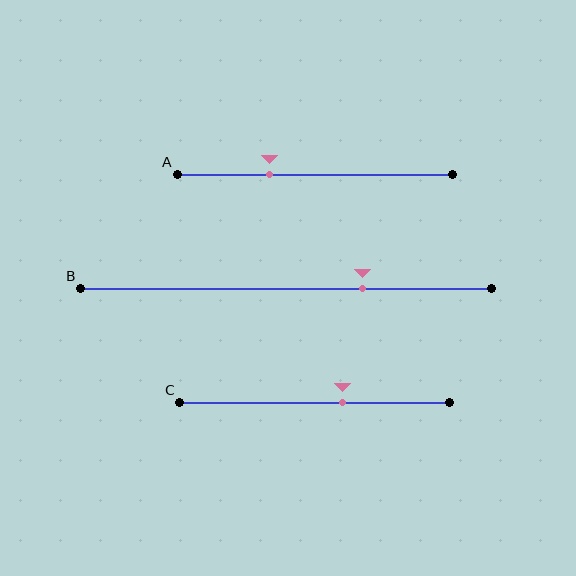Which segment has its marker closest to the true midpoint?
Segment C has its marker closest to the true midpoint.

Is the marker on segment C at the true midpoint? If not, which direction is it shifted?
No, the marker on segment C is shifted to the right by about 11% of the segment length.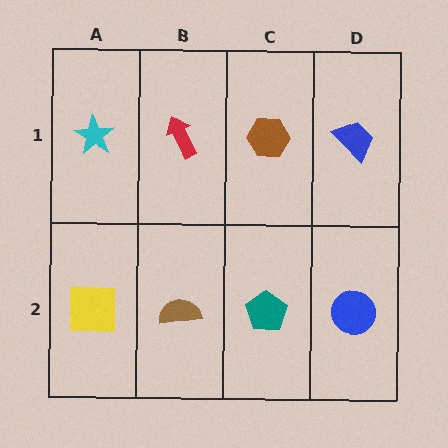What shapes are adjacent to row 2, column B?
A red arrow (row 1, column B), a yellow square (row 2, column A), a teal pentagon (row 2, column C).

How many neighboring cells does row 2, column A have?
2.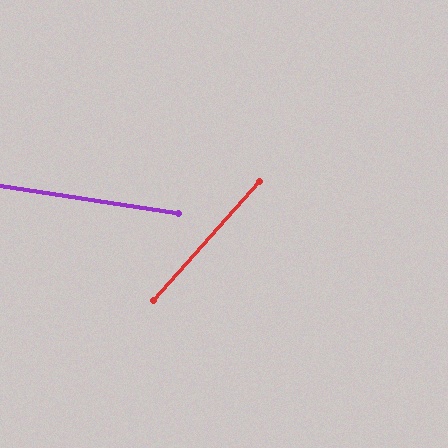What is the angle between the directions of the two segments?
Approximately 57 degrees.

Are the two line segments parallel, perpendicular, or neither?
Neither parallel nor perpendicular — they differ by about 57°.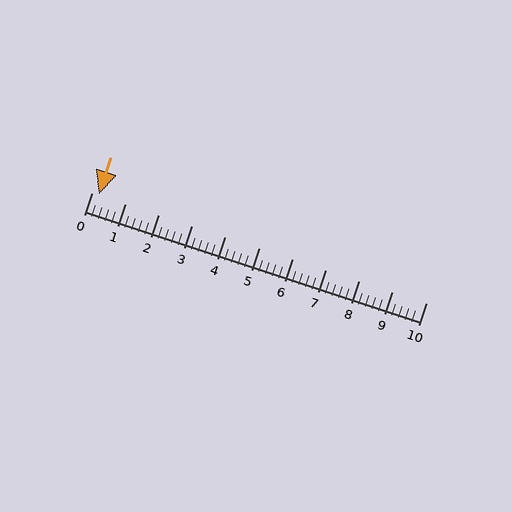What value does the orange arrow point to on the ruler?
The orange arrow points to approximately 0.2.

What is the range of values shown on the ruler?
The ruler shows values from 0 to 10.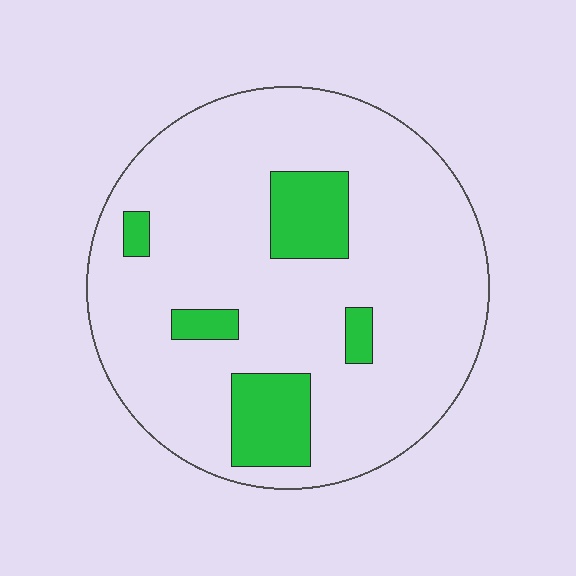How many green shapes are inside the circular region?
5.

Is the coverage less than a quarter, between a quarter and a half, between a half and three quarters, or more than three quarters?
Less than a quarter.